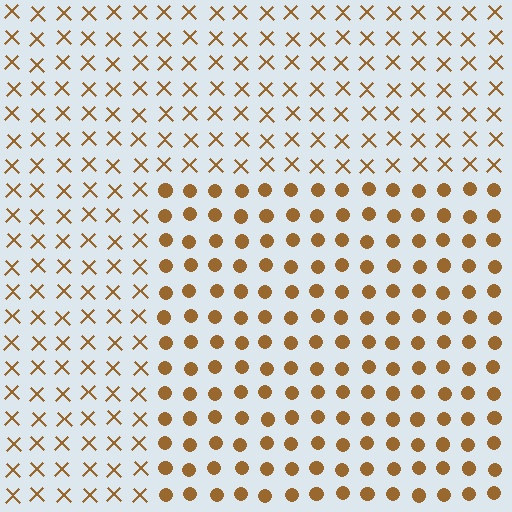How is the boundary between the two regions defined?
The boundary is defined by a change in element shape: circles inside vs. X marks outside. All elements share the same color and spacing.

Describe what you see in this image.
The image is filled with small brown elements arranged in a uniform grid. A rectangle-shaped region contains circles, while the surrounding area contains X marks. The boundary is defined purely by the change in element shape.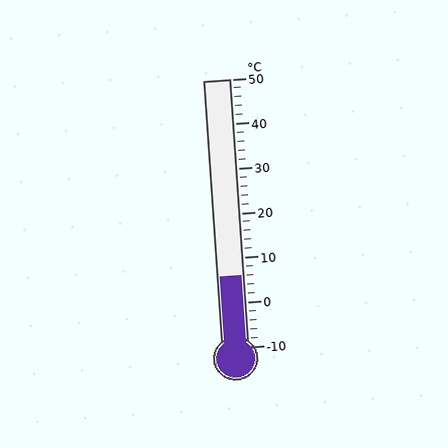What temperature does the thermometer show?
The thermometer shows approximately 6°C.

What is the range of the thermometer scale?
The thermometer scale ranges from -10°C to 50°C.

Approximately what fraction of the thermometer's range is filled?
The thermometer is filled to approximately 25% of its range.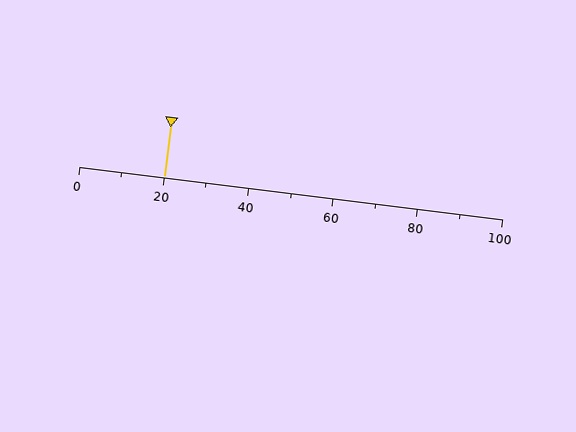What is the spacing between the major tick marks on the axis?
The major ticks are spaced 20 apart.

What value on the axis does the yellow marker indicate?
The marker indicates approximately 20.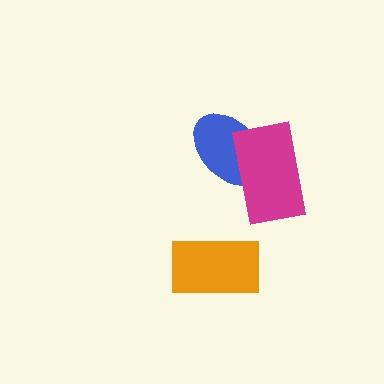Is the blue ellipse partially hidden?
Yes, it is partially covered by another shape.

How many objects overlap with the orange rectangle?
0 objects overlap with the orange rectangle.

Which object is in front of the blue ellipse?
The magenta rectangle is in front of the blue ellipse.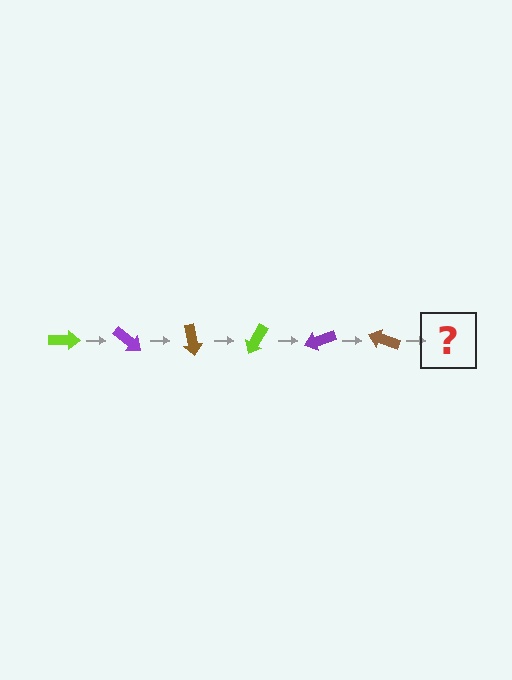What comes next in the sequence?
The next element should be a lime arrow, rotated 240 degrees from the start.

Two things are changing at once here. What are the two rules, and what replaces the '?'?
The two rules are that it rotates 40 degrees each step and the color cycles through lime, purple, and brown. The '?' should be a lime arrow, rotated 240 degrees from the start.